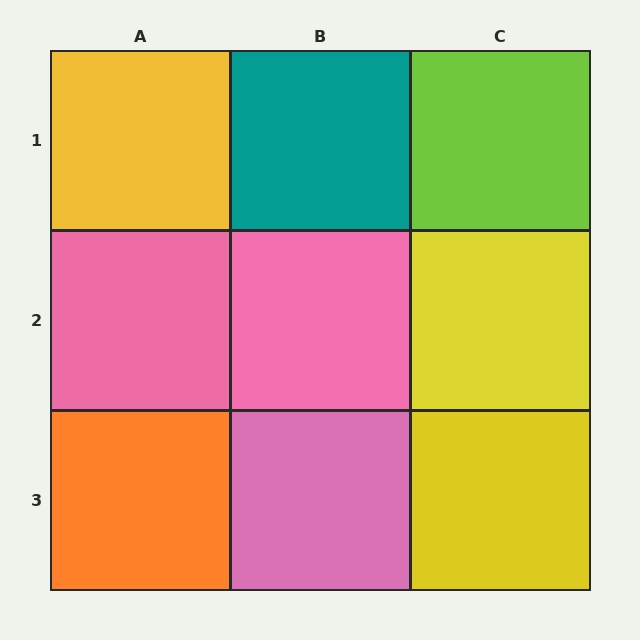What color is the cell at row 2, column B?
Pink.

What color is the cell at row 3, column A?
Orange.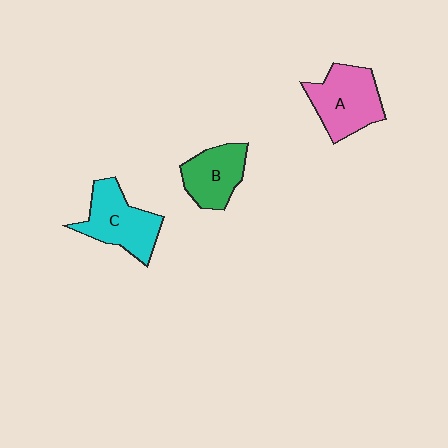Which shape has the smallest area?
Shape B (green).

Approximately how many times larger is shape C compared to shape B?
Approximately 1.3 times.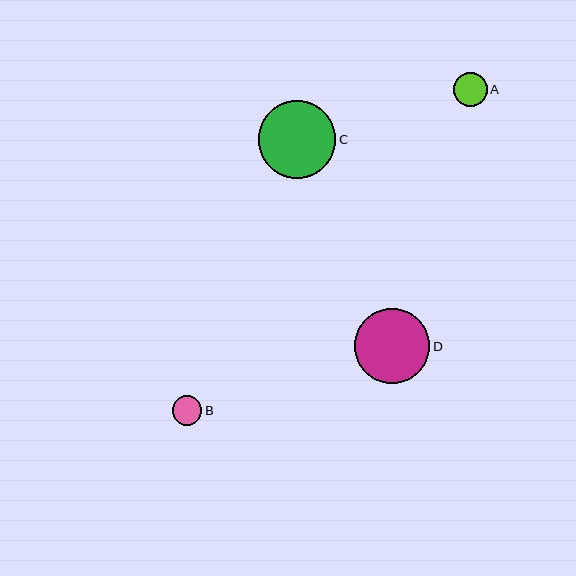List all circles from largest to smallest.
From largest to smallest: C, D, A, B.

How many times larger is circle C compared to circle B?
Circle C is approximately 2.6 times the size of circle B.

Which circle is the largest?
Circle C is the largest with a size of approximately 78 pixels.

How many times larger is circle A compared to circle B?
Circle A is approximately 1.1 times the size of circle B.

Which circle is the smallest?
Circle B is the smallest with a size of approximately 29 pixels.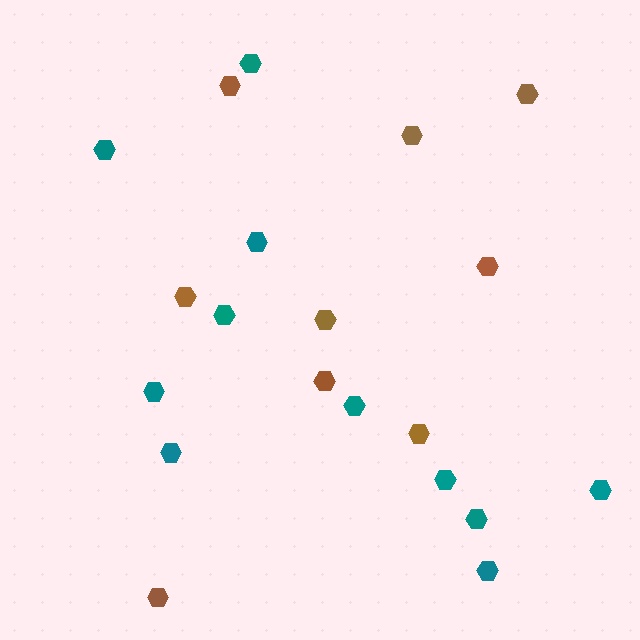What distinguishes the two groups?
There are 2 groups: one group of brown hexagons (9) and one group of teal hexagons (11).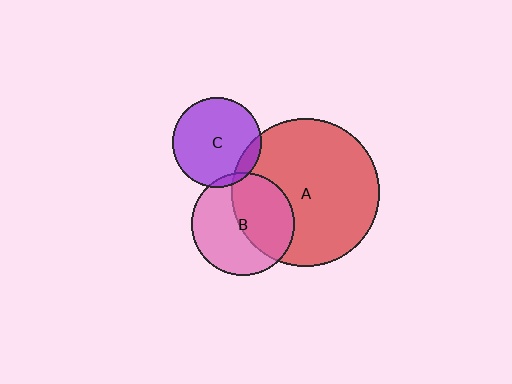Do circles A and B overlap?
Yes.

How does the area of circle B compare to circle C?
Approximately 1.3 times.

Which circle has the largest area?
Circle A (red).